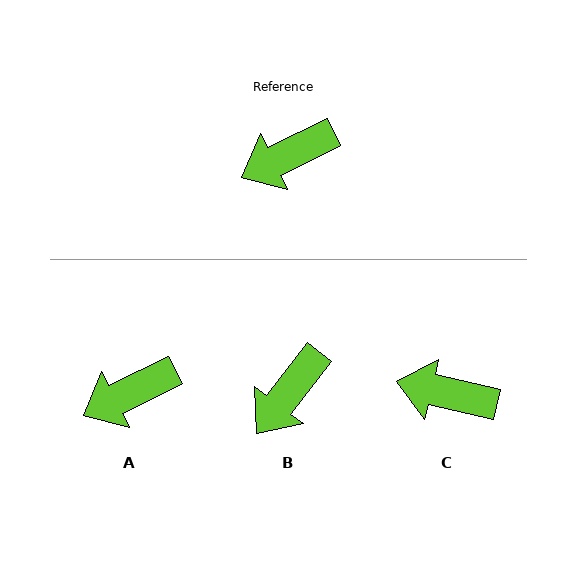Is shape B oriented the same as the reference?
No, it is off by about 26 degrees.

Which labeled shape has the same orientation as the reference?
A.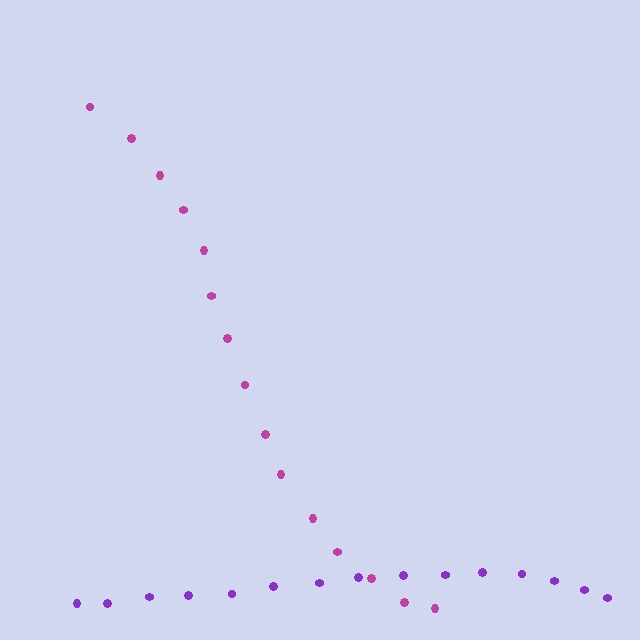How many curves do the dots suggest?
There are 2 distinct paths.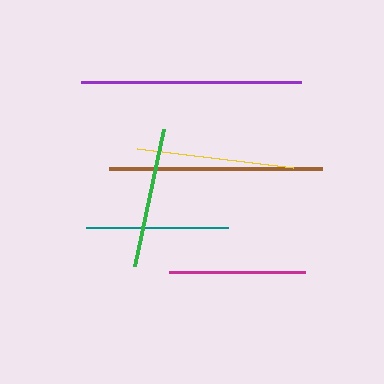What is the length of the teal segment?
The teal segment is approximately 142 pixels long.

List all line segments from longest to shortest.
From longest to shortest: purple, brown, yellow, teal, green, magenta.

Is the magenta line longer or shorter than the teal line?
The teal line is longer than the magenta line.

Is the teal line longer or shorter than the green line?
The teal line is longer than the green line.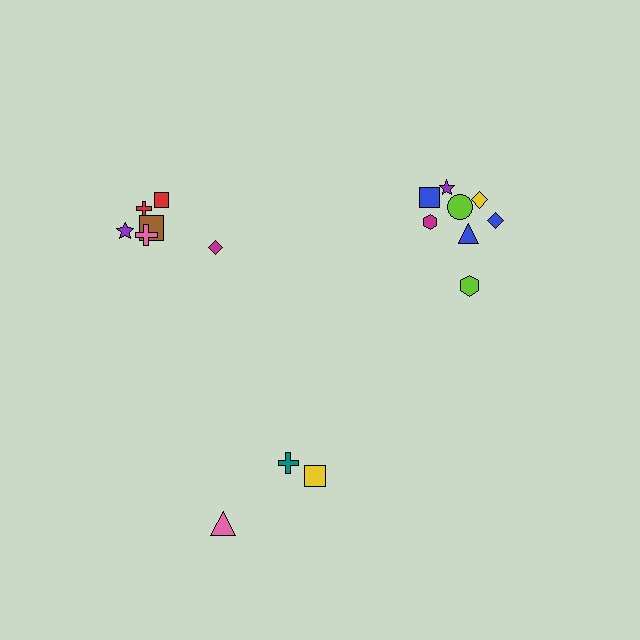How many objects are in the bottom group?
There are 3 objects.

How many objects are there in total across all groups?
There are 17 objects.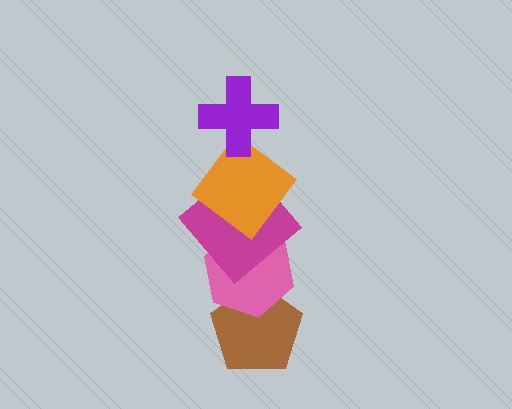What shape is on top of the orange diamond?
The purple cross is on top of the orange diamond.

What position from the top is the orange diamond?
The orange diamond is 2nd from the top.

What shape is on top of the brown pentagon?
The pink hexagon is on top of the brown pentagon.